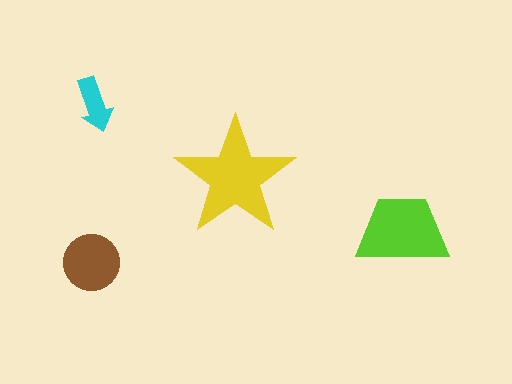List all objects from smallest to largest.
The cyan arrow, the brown circle, the lime trapezoid, the yellow star.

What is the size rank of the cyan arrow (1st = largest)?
4th.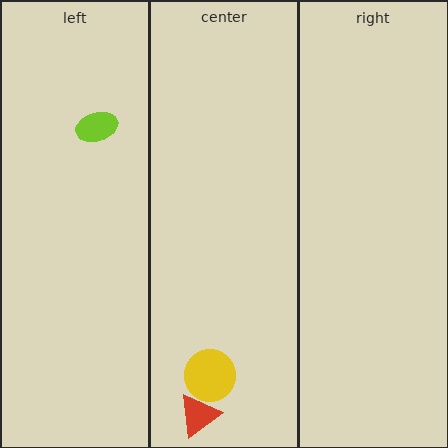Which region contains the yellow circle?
The center region.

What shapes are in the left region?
The lime ellipse.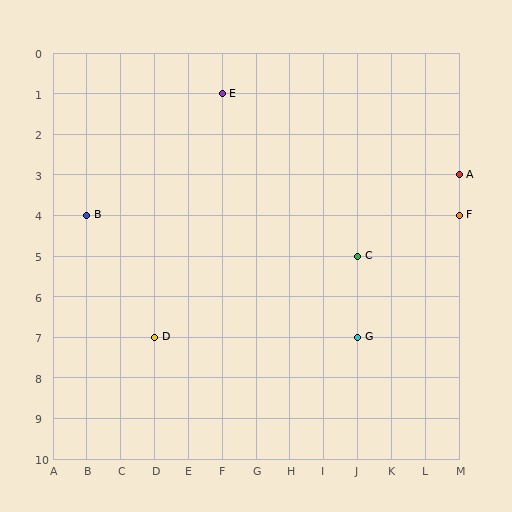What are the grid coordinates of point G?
Point G is at grid coordinates (J, 7).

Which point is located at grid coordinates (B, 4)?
Point B is at (B, 4).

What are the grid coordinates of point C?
Point C is at grid coordinates (J, 5).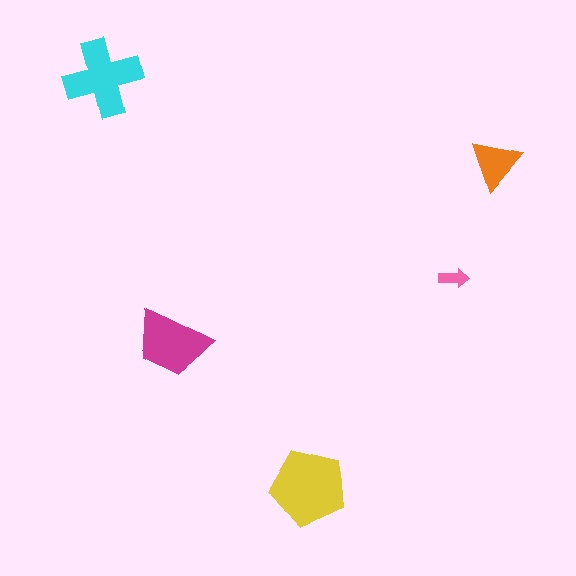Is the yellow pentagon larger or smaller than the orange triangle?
Larger.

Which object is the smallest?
The pink arrow.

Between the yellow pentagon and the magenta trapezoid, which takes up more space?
The yellow pentagon.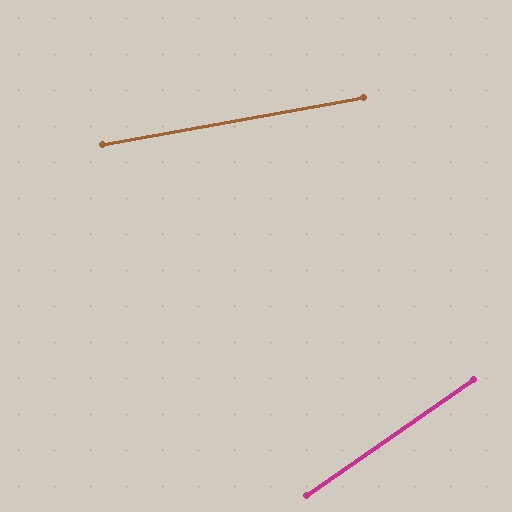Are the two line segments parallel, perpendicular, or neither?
Neither parallel nor perpendicular — they differ by about 25°.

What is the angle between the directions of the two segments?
Approximately 25 degrees.